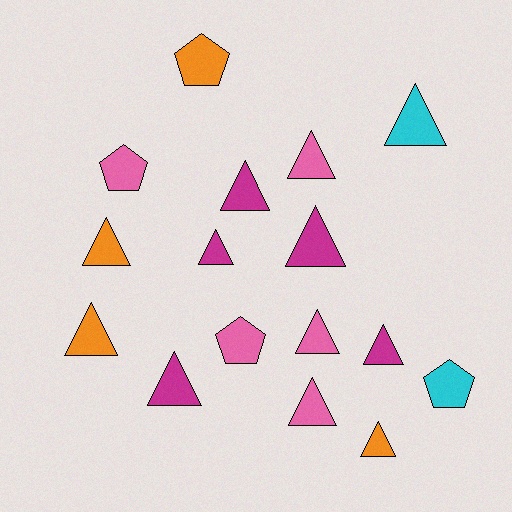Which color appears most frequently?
Pink, with 5 objects.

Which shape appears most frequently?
Triangle, with 12 objects.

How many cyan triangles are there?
There is 1 cyan triangle.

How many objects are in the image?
There are 16 objects.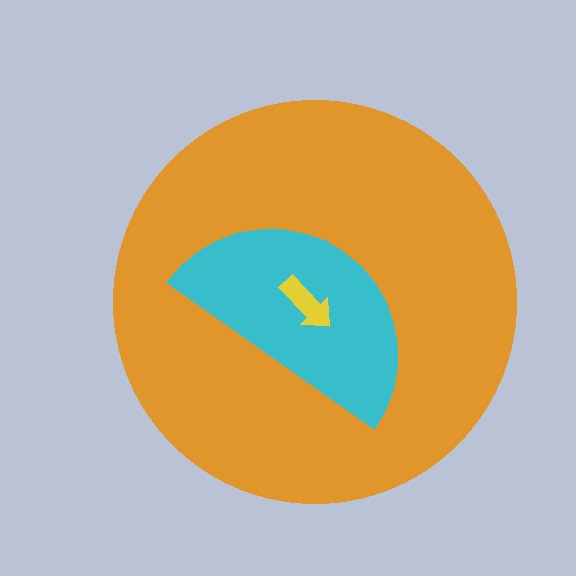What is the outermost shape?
The orange circle.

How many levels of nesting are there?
3.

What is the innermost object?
The yellow arrow.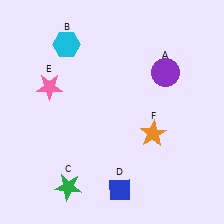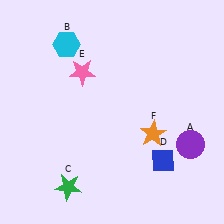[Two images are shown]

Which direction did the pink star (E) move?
The pink star (E) moved right.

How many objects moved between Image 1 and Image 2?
3 objects moved between the two images.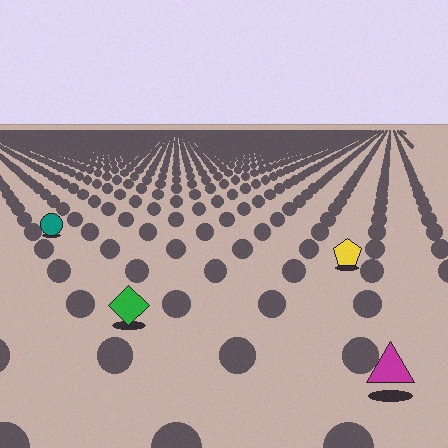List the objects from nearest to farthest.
From nearest to farthest: the magenta triangle, the green diamond, the yellow pentagon, the teal circle.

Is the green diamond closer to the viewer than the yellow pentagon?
Yes. The green diamond is closer — you can tell from the texture gradient: the ground texture is coarser near it.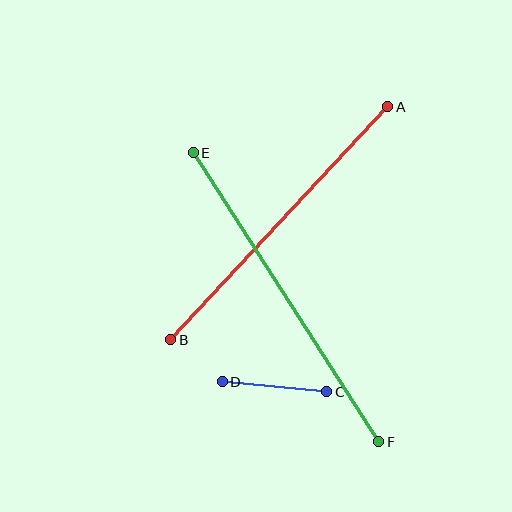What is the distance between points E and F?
The distance is approximately 343 pixels.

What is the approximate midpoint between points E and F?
The midpoint is at approximately (286, 297) pixels.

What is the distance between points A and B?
The distance is approximately 318 pixels.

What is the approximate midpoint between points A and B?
The midpoint is at approximately (279, 223) pixels.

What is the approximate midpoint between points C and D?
The midpoint is at approximately (274, 387) pixels.